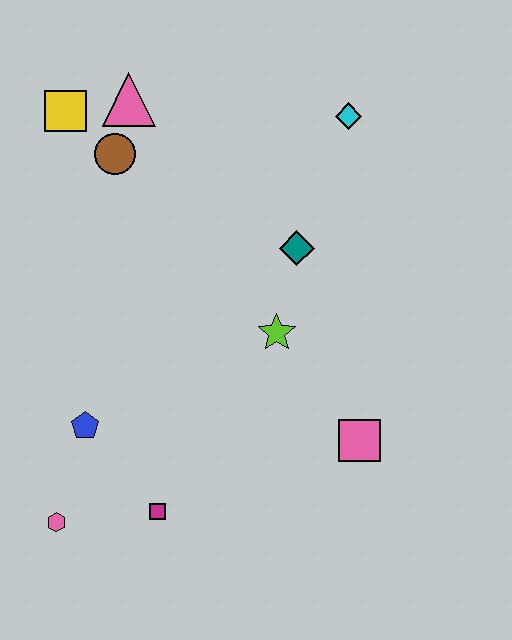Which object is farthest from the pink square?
The yellow square is farthest from the pink square.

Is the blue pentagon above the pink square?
Yes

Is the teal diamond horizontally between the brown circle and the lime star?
No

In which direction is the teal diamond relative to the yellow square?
The teal diamond is to the right of the yellow square.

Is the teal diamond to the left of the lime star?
No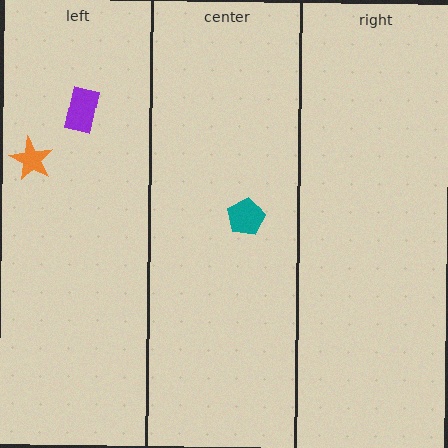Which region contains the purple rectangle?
The left region.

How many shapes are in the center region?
1.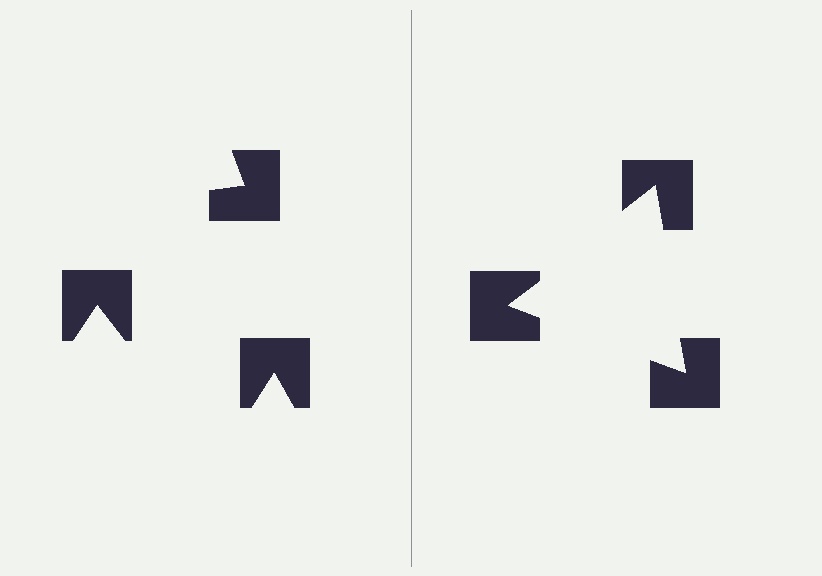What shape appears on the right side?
An illusory triangle.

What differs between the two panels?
The notched squares are positioned identically on both sides; only the wedge orientations differ. On the right they align to a triangle; on the left they are misaligned.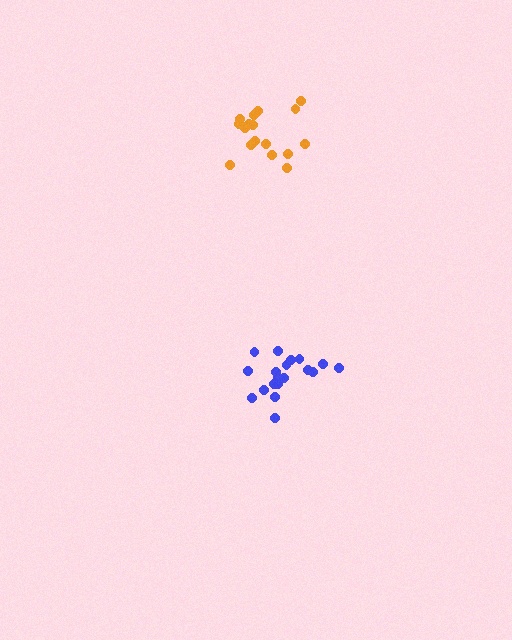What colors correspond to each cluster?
The clusters are colored: orange, blue.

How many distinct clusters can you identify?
There are 2 distinct clusters.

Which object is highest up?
The orange cluster is topmost.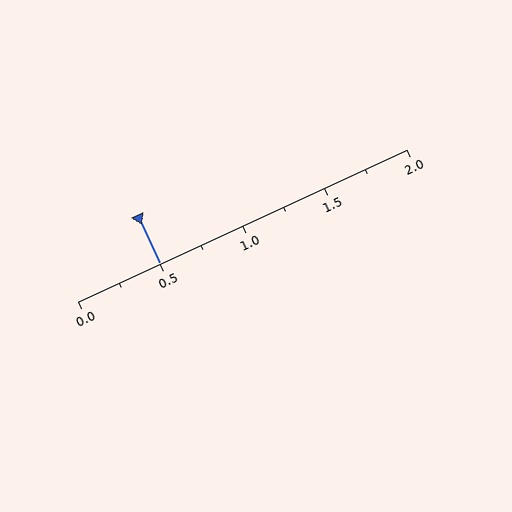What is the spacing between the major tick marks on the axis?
The major ticks are spaced 0.5 apart.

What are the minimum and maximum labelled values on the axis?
The axis runs from 0.0 to 2.0.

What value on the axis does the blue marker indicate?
The marker indicates approximately 0.5.